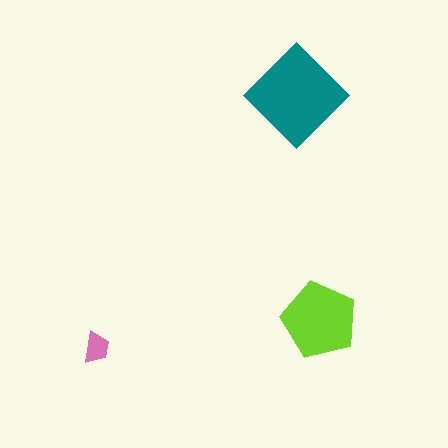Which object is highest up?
The teal diamond is topmost.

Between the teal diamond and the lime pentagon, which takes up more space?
The teal diamond.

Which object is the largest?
The teal diamond.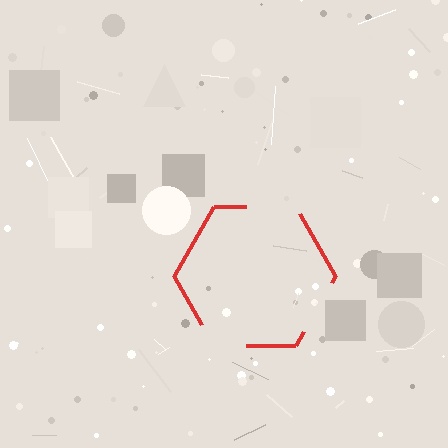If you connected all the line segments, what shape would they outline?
They would outline a hexagon.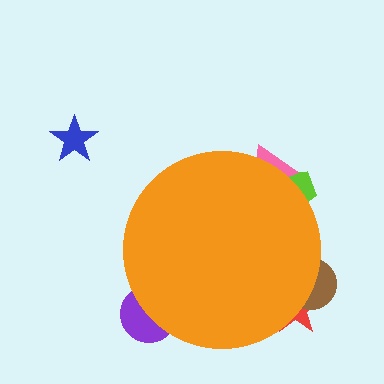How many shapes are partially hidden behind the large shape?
5 shapes are partially hidden.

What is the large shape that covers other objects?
An orange circle.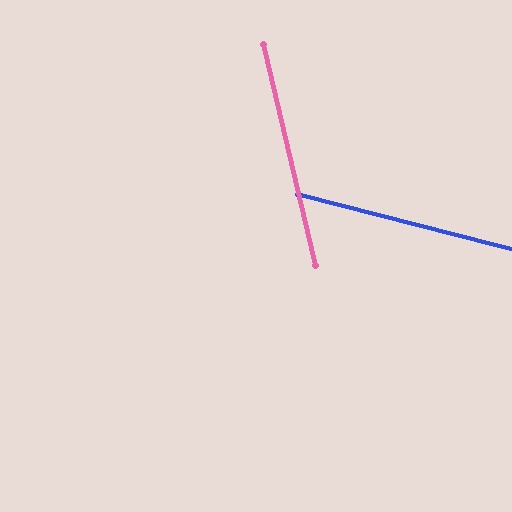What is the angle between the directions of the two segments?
Approximately 62 degrees.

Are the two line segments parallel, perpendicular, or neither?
Neither parallel nor perpendicular — they differ by about 62°.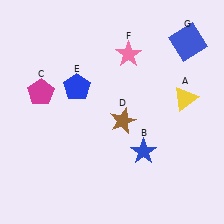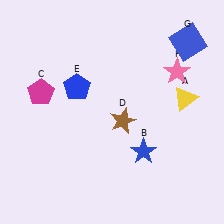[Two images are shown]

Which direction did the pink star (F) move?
The pink star (F) moved right.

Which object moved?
The pink star (F) moved right.